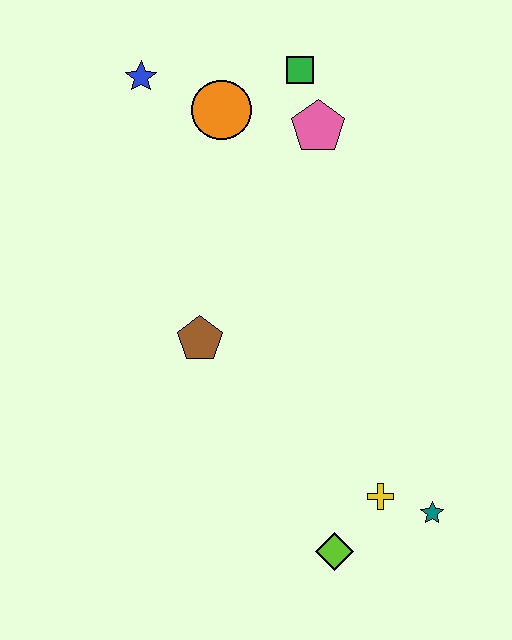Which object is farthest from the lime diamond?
The blue star is farthest from the lime diamond.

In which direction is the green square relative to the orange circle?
The green square is to the right of the orange circle.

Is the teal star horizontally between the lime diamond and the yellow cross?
No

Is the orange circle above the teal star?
Yes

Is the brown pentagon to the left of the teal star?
Yes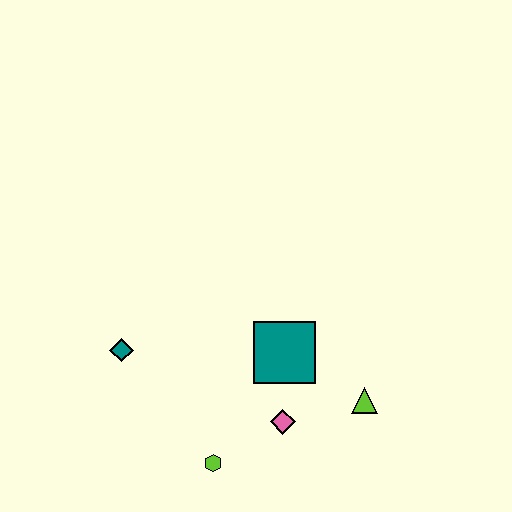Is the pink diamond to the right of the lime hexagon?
Yes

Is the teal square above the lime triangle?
Yes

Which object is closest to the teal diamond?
The lime hexagon is closest to the teal diamond.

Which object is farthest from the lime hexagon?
The lime triangle is farthest from the lime hexagon.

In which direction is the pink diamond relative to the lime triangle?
The pink diamond is to the left of the lime triangle.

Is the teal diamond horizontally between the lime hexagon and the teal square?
No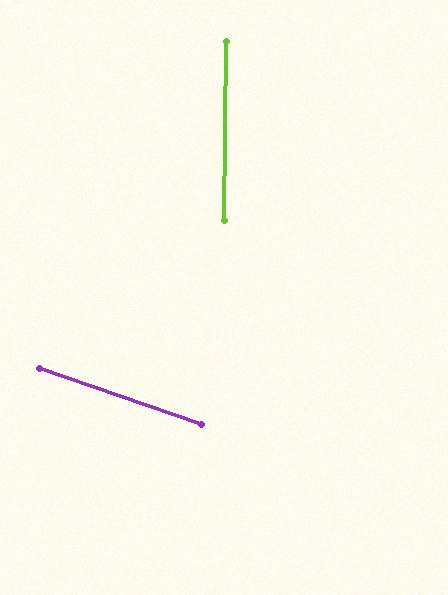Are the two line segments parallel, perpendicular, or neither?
Neither parallel nor perpendicular — they differ by about 72°.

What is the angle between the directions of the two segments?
Approximately 72 degrees.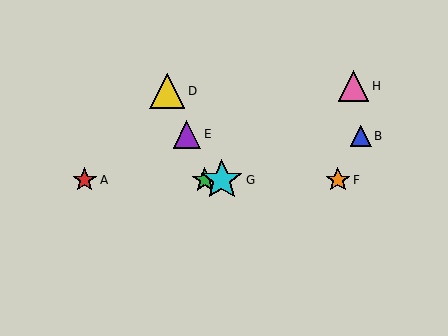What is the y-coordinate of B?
Object B is at y≈136.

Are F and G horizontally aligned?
Yes, both are at y≈180.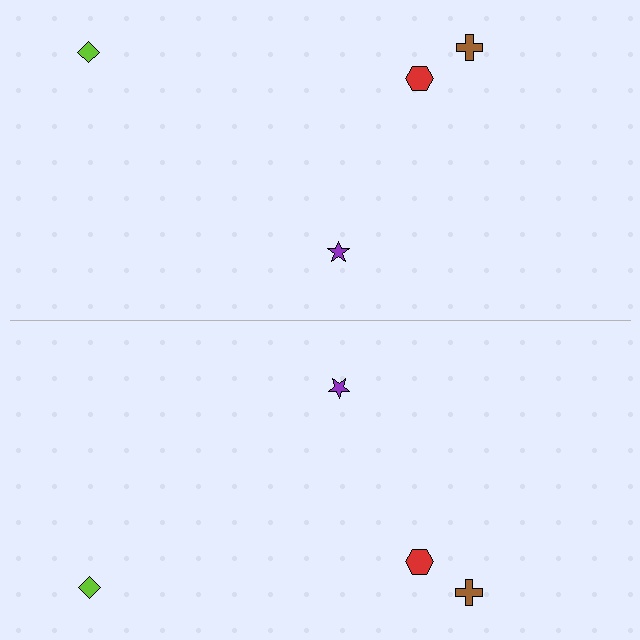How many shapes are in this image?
There are 8 shapes in this image.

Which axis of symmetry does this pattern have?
The pattern has a horizontal axis of symmetry running through the center of the image.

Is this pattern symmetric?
Yes, this pattern has bilateral (reflection) symmetry.